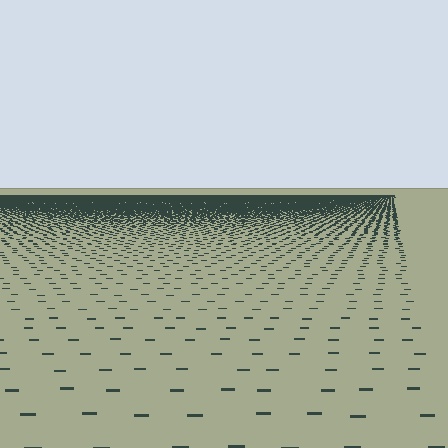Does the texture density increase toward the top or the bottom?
Density increases toward the top.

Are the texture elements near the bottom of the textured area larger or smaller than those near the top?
Larger. Near the bottom, elements are closer to the viewer and appear at a bigger on-screen size.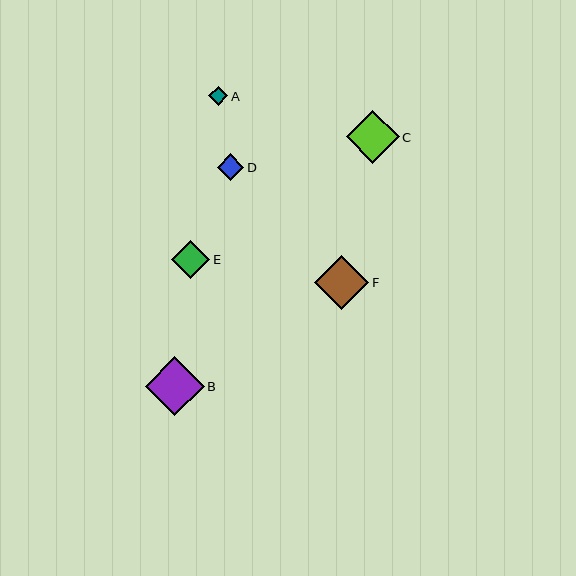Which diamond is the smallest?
Diamond A is the smallest with a size of approximately 19 pixels.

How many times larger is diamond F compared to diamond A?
Diamond F is approximately 2.9 times the size of diamond A.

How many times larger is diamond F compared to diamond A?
Diamond F is approximately 2.9 times the size of diamond A.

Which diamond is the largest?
Diamond B is the largest with a size of approximately 59 pixels.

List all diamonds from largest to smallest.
From largest to smallest: B, F, C, E, D, A.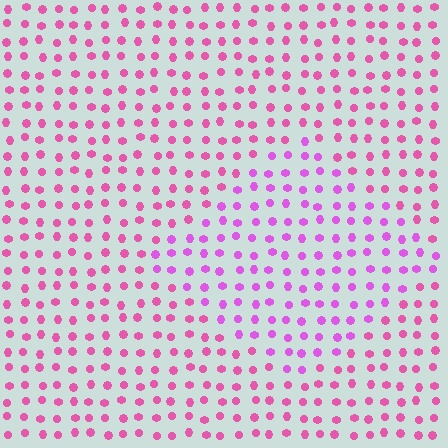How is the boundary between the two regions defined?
The boundary is defined purely by a slight shift in hue (about 28 degrees). Spacing, size, and orientation are identical on both sides.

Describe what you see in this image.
The image is filled with small pink elements in a uniform arrangement. A diamond-shaped region is visible where the elements are tinted to a slightly different hue, forming a subtle color boundary.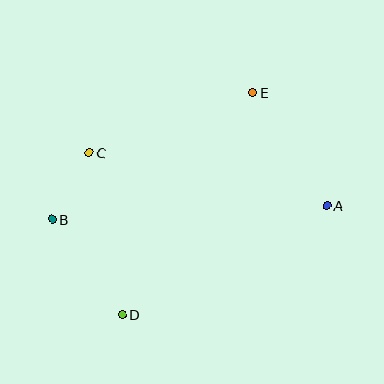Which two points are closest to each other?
Points B and C are closest to each other.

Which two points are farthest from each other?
Points A and B are farthest from each other.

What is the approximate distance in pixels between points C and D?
The distance between C and D is approximately 165 pixels.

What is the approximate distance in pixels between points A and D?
The distance between A and D is approximately 232 pixels.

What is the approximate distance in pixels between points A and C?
The distance between A and C is approximately 243 pixels.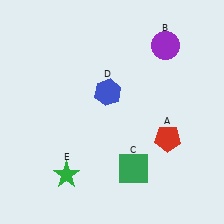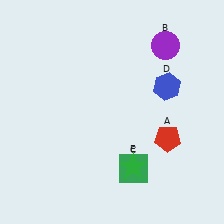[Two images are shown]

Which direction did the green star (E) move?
The green star (E) moved right.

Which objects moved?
The objects that moved are: the blue hexagon (D), the green star (E).